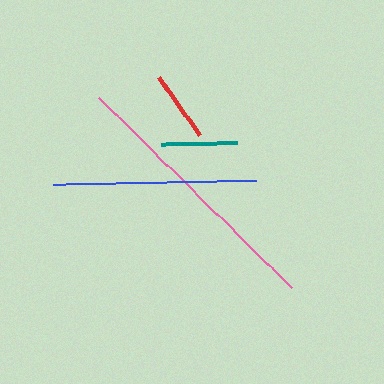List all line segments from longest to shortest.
From longest to shortest: pink, blue, teal, red.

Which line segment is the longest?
The pink line is the longest at approximately 270 pixels.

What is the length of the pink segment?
The pink segment is approximately 270 pixels long.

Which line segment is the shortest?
The red line is the shortest at approximately 72 pixels.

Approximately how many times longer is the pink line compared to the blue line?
The pink line is approximately 1.3 times the length of the blue line.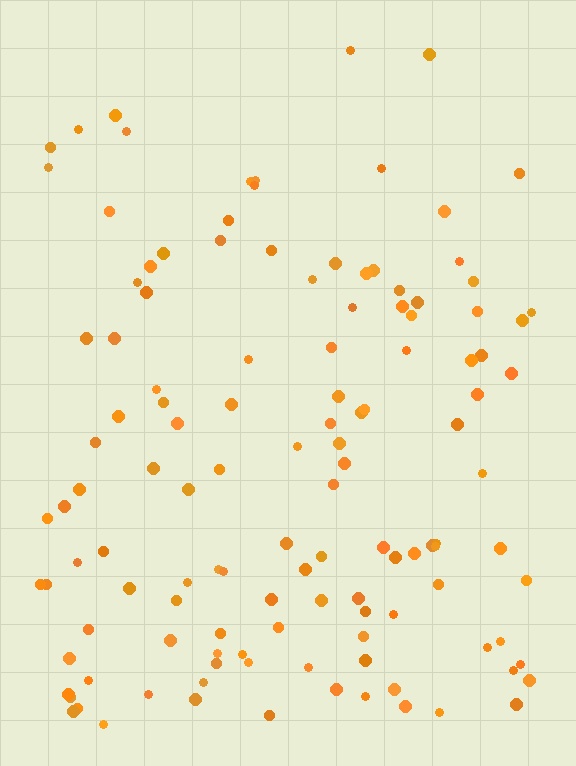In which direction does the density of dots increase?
From top to bottom, with the bottom side densest.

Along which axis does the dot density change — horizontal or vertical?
Vertical.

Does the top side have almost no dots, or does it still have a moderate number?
Still a moderate number, just noticeably fewer than the bottom.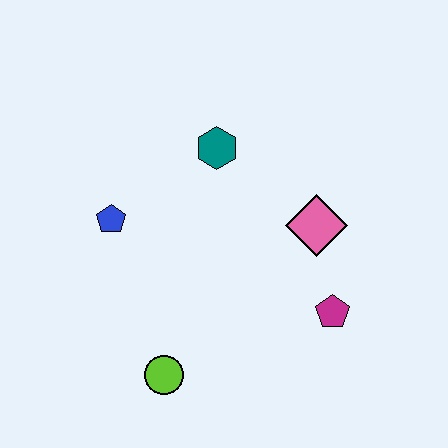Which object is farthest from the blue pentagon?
The magenta pentagon is farthest from the blue pentagon.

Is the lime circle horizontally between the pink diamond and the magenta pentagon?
No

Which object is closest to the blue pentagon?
The teal hexagon is closest to the blue pentagon.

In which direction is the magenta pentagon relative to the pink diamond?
The magenta pentagon is below the pink diamond.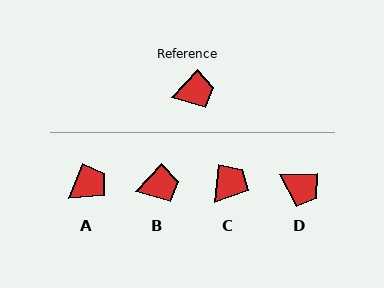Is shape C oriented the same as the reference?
No, it is off by about 37 degrees.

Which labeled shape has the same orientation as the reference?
B.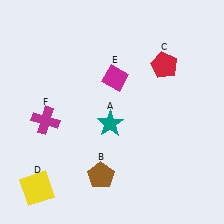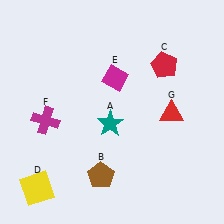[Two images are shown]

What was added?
A red triangle (G) was added in Image 2.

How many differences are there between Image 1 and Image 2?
There is 1 difference between the two images.